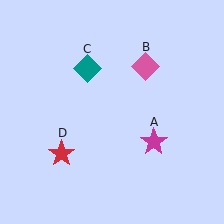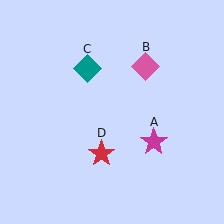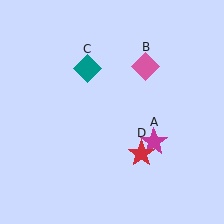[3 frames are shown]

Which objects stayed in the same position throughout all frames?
Magenta star (object A) and pink diamond (object B) and teal diamond (object C) remained stationary.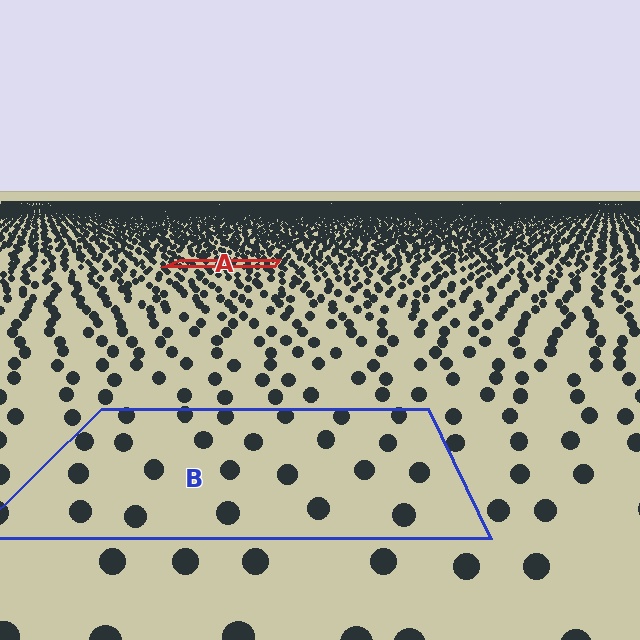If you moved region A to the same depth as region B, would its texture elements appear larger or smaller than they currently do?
They would appear larger. At a closer depth, the same texture elements are projected at a bigger on-screen size.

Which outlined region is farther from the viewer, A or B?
Region A is farther from the viewer — the texture elements inside it appear smaller and more densely packed.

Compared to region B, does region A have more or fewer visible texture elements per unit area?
Region A has more texture elements per unit area — they are packed more densely because it is farther away.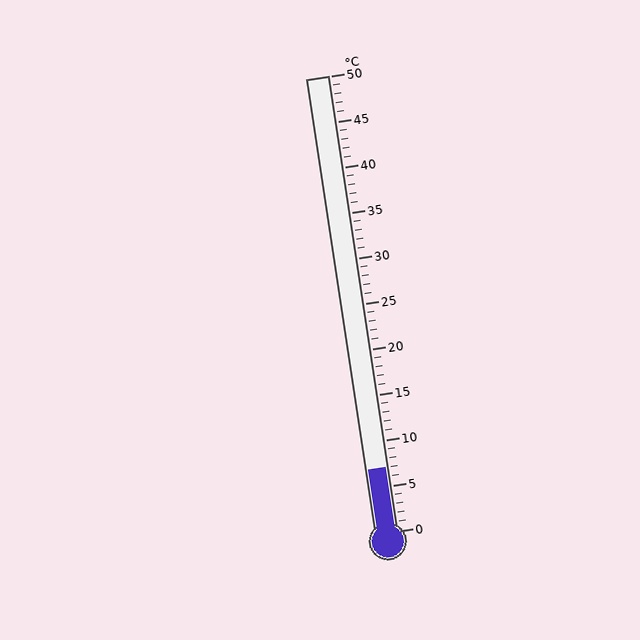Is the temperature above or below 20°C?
The temperature is below 20°C.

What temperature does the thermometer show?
The thermometer shows approximately 7°C.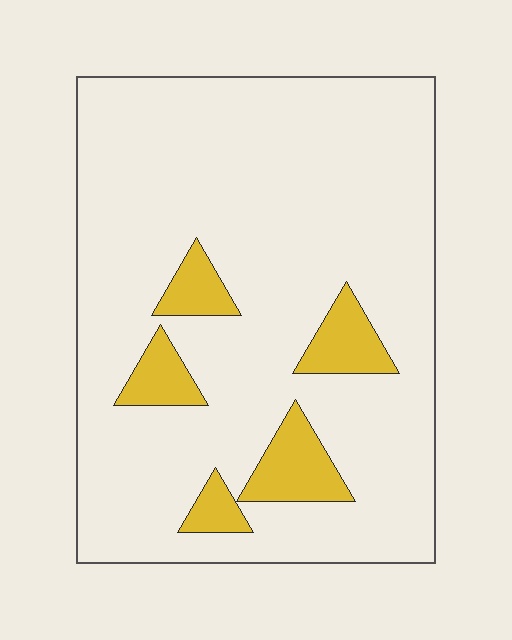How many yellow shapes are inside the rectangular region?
5.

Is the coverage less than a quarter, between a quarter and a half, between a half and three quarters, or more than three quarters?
Less than a quarter.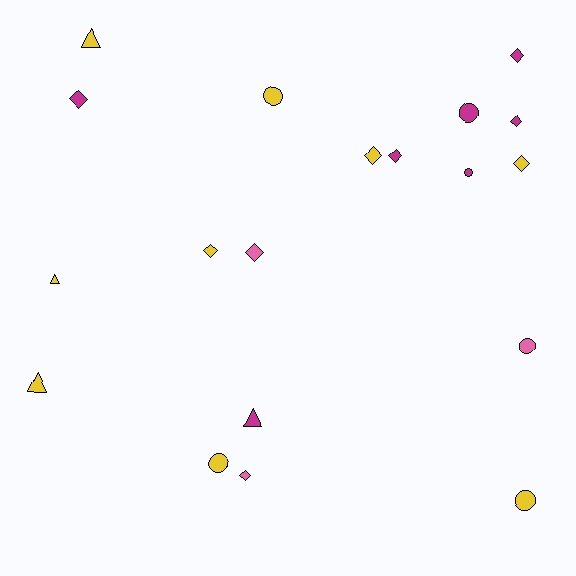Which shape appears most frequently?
Diamond, with 9 objects.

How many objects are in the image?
There are 19 objects.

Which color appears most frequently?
Yellow, with 9 objects.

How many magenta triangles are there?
There is 1 magenta triangle.